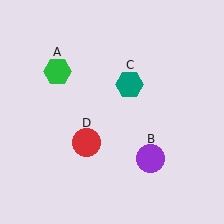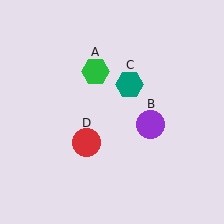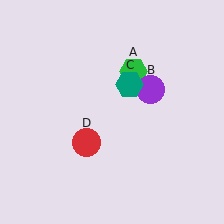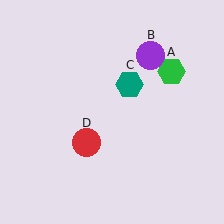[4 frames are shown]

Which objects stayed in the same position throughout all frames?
Teal hexagon (object C) and red circle (object D) remained stationary.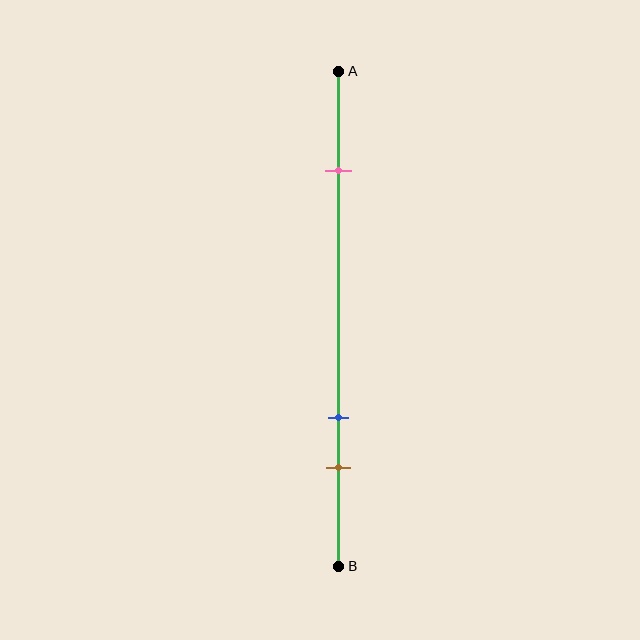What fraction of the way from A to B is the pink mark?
The pink mark is approximately 20% (0.2) of the way from A to B.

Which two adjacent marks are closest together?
The blue and brown marks are the closest adjacent pair.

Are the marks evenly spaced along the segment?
No, the marks are not evenly spaced.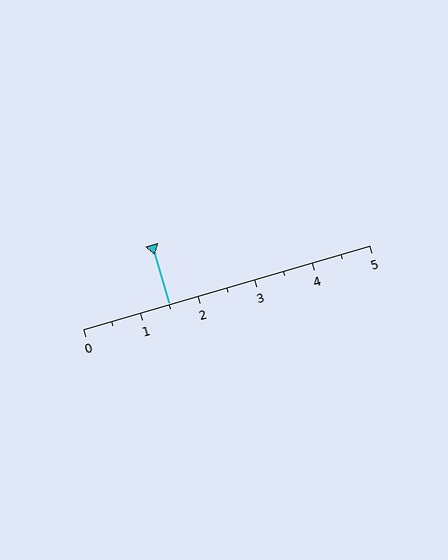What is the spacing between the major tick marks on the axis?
The major ticks are spaced 1 apart.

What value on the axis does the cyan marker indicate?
The marker indicates approximately 1.5.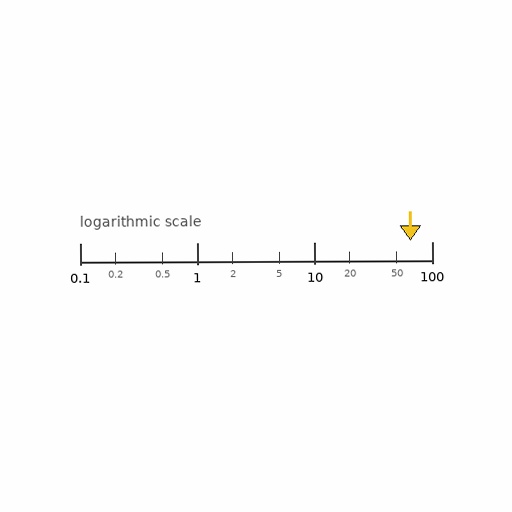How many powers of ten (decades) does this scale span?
The scale spans 3 decades, from 0.1 to 100.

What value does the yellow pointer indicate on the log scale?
The pointer indicates approximately 66.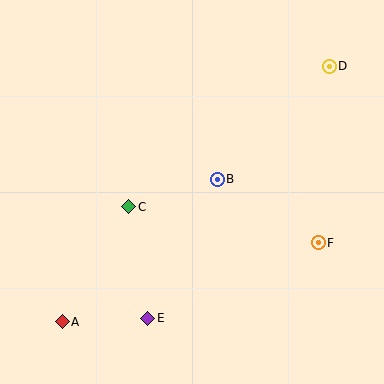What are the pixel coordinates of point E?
Point E is at (148, 319).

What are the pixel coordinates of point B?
Point B is at (217, 179).